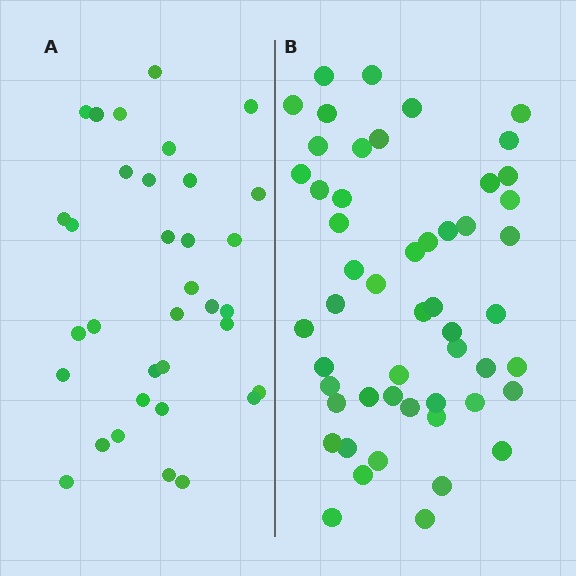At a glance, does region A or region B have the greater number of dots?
Region B (the right region) has more dots.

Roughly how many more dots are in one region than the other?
Region B has approximately 20 more dots than region A.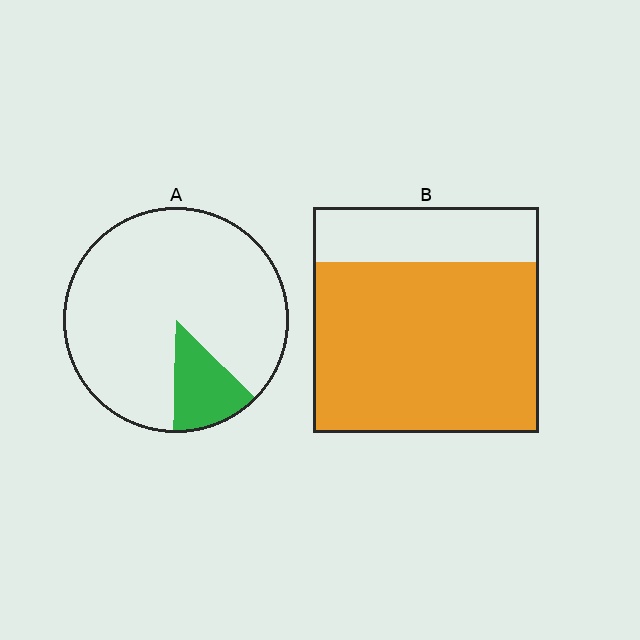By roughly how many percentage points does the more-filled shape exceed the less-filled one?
By roughly 65 percentage points (B over A).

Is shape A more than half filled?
No.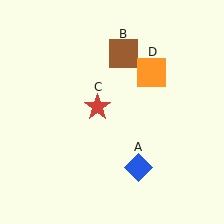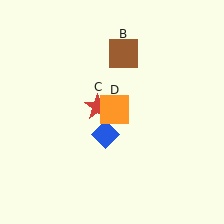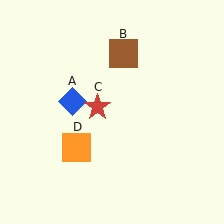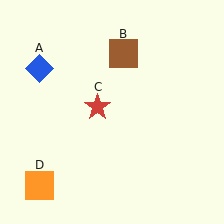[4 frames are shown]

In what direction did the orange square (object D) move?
The orange square (object D) moved down and to the left.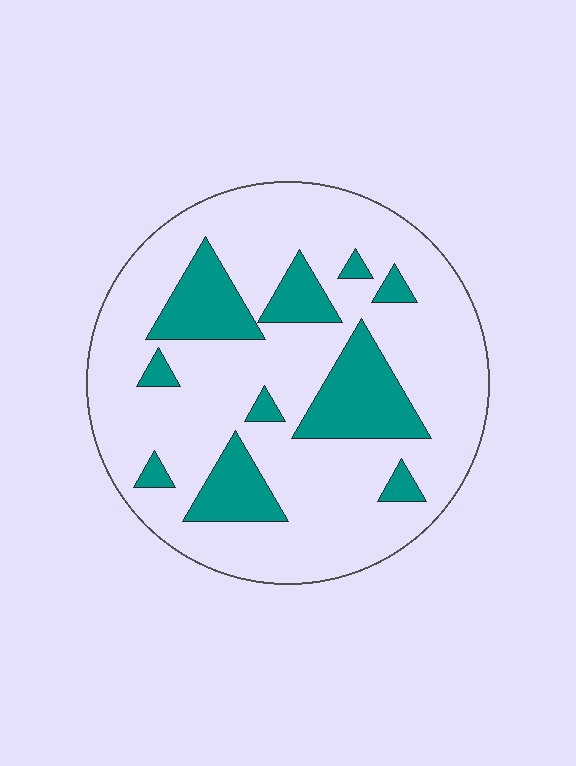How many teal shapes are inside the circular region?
10.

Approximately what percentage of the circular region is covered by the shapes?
Approximately 20%.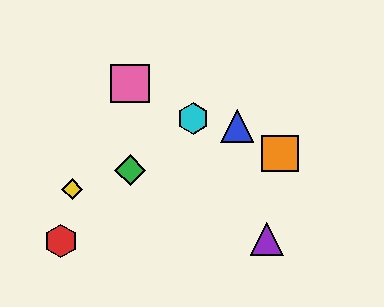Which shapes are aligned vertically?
The green diamond, the pink square are aligned vertically.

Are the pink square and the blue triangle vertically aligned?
No, the pink square is at x≈130 and the blue triangle is at x≈237.